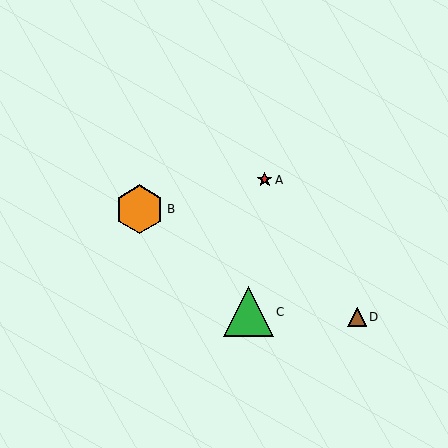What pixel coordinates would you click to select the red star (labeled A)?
Click at (265, 180) to select the red star A.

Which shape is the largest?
The green triangle (labeled C) is the largest.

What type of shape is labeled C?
Shape C is a green triangle.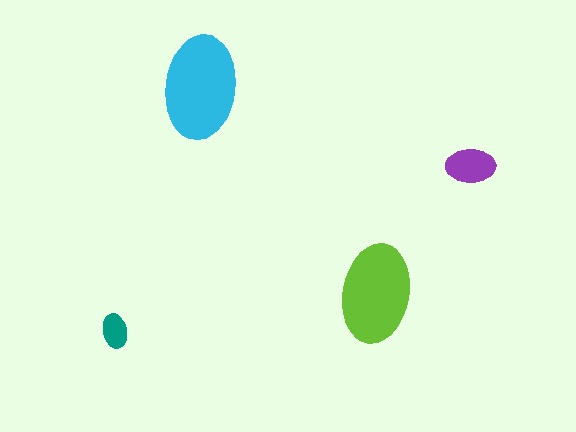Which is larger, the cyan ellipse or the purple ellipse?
The cyan one.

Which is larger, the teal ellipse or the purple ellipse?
The purple one.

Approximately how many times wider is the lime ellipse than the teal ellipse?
About 3 times wider.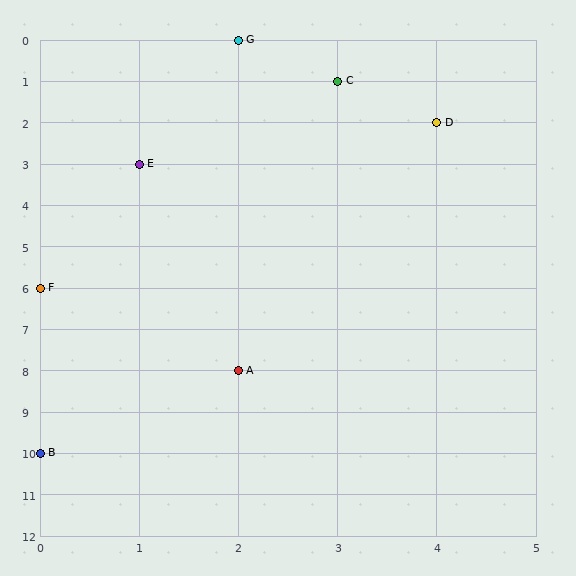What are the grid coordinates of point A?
Point A is at grid coordinates (2, 8).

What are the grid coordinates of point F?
Point F is at grid coordinates (0, 6).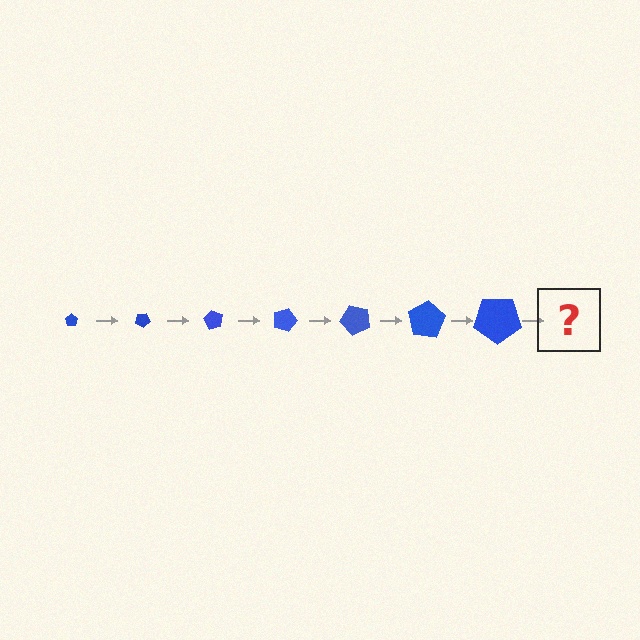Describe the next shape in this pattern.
It should be a pentagon, larger than the previous one and rotated 210 degrees from the start.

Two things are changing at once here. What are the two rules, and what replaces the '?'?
The two rules are that the pentagon grows larger each step and it rotates 30 degrees each step. The '?' should be a pentagon, larger than the previous one and rotated 210 degrees from the start.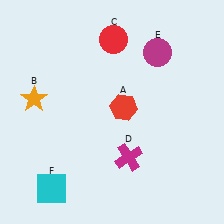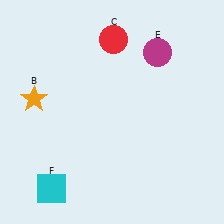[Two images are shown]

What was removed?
The magenta cross (D), the red hexagon (A) were removed in Image 2.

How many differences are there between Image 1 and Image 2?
There are 2 differences between the two images.